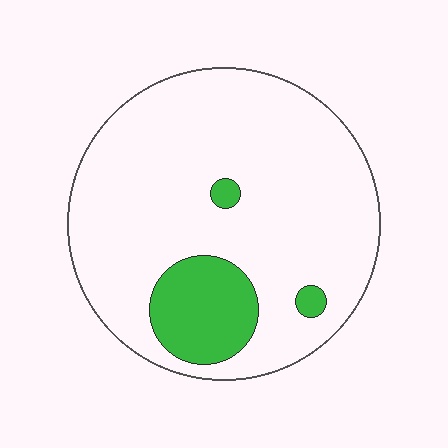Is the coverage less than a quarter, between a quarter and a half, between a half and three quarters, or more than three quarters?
Less than a quarter.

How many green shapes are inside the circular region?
3.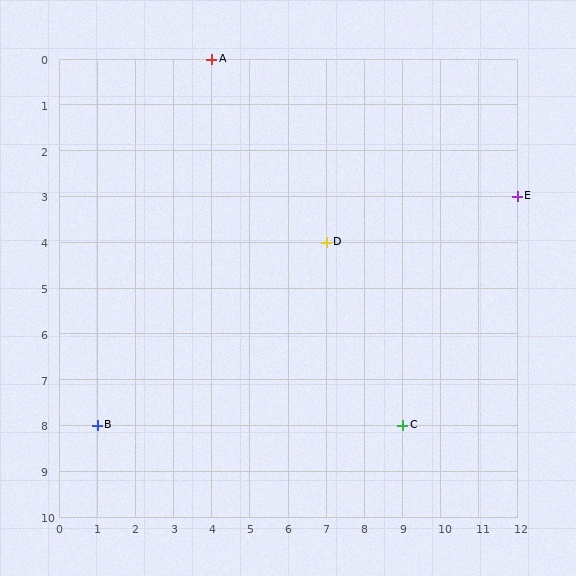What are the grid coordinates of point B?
Point B is at grid coordinates (1, 8).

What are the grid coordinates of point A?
Point A is at grid coordinates (4, 0).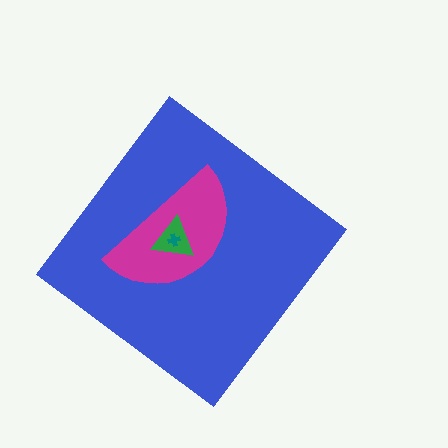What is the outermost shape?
The blue diamond.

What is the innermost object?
The teal cross.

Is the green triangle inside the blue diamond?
Yes.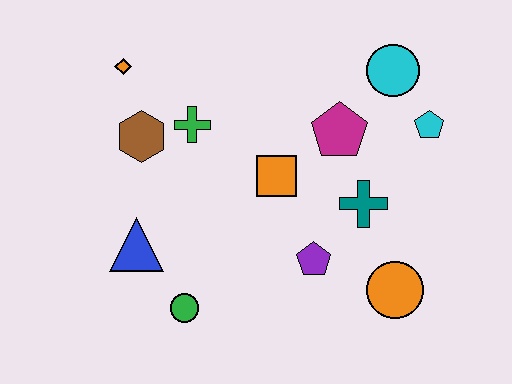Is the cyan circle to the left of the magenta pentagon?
No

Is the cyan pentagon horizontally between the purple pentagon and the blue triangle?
No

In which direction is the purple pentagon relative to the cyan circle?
The purple pentagon is below the cyan circle.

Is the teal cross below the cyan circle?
Yes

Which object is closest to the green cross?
The brown hexagon is closest to the green cross.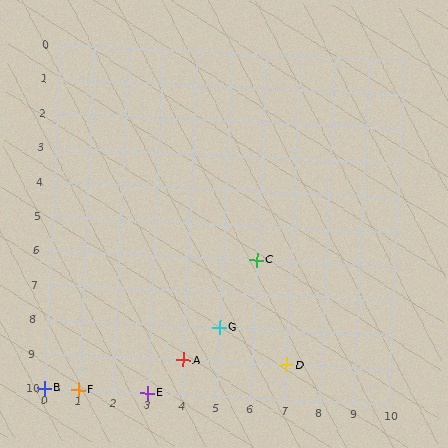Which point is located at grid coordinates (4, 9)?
Point A is at (4, 9).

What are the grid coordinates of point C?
Point C is at grid coordinates (6, 6).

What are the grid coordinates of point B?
Point B is at grid coordinates (0, 10).